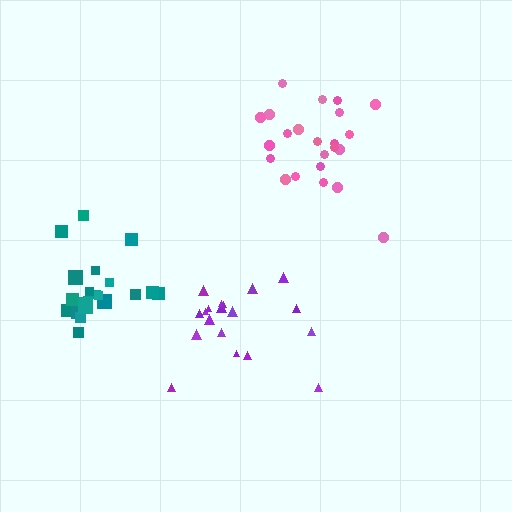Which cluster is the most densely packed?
Teal.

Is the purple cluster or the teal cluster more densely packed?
Teal.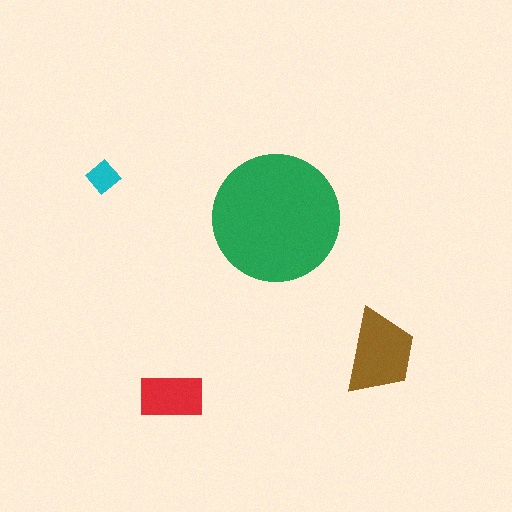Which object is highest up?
The cyan diamond is topmost.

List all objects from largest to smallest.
The green circle, the brown trapezoid, the red rectangle, the cyan diamond.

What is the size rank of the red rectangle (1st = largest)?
3rd.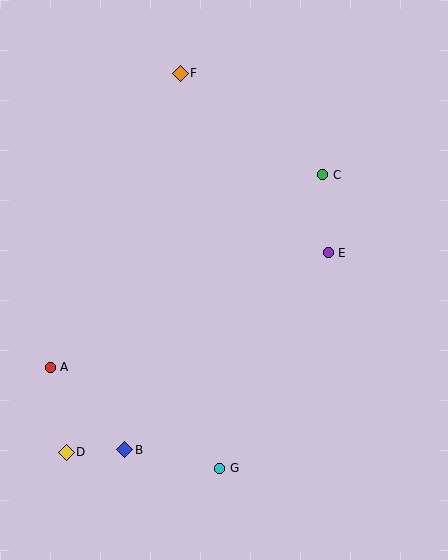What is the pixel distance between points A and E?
The distance between A and E is 301 pixels.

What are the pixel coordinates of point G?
Point G is at (220, 468).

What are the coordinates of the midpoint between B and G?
The midpoint between B and G is at (172, 459).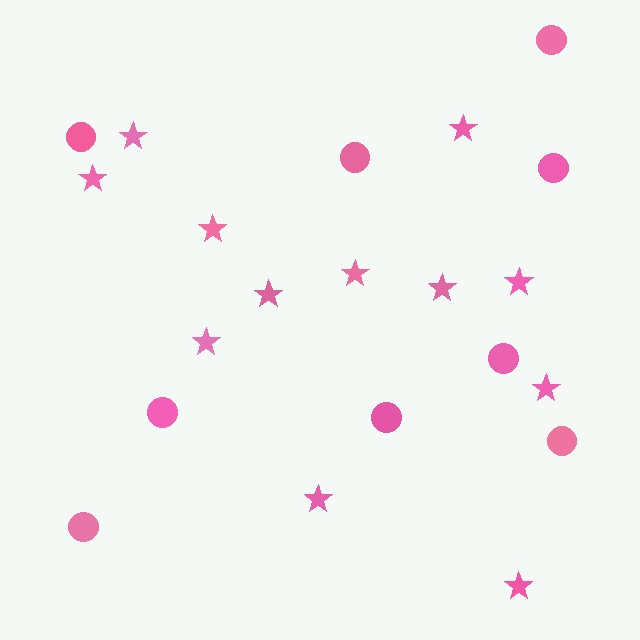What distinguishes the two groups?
There are 2 groups: one group of stars (12) and one group of circles (9).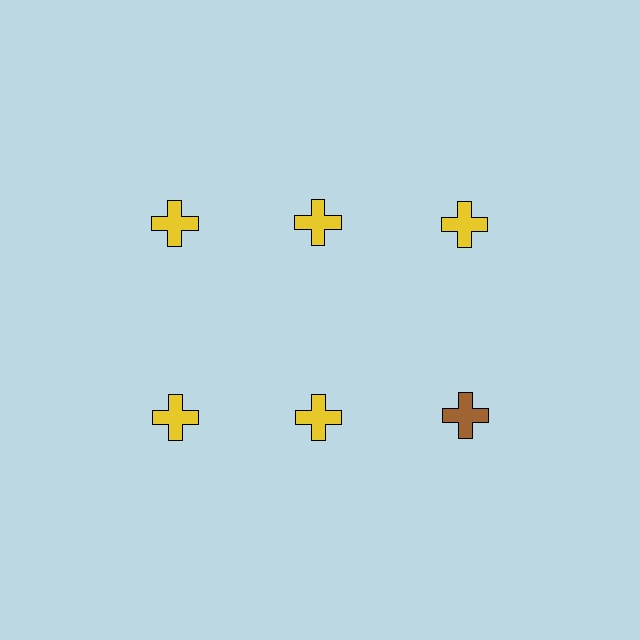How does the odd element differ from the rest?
It has a different color: brown instead of yellow.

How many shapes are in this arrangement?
There are 6 shapes arranged in a grid pattern.